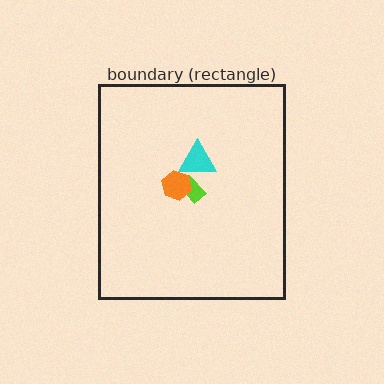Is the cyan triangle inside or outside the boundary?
Inside.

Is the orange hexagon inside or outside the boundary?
Inside.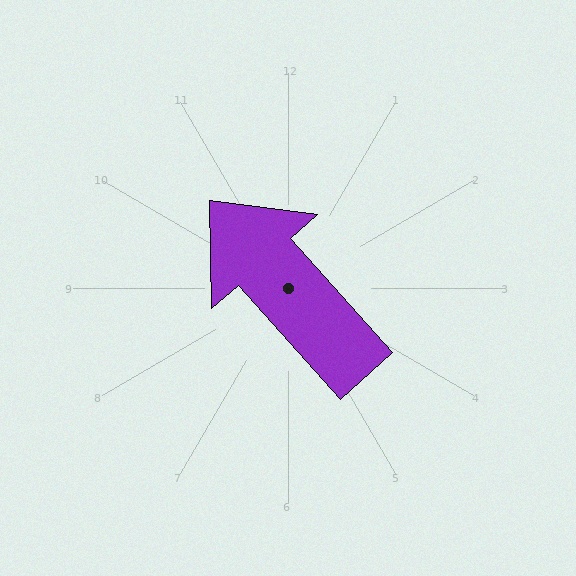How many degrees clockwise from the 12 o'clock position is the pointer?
Approximately 318 degrees.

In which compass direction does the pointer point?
Northwest.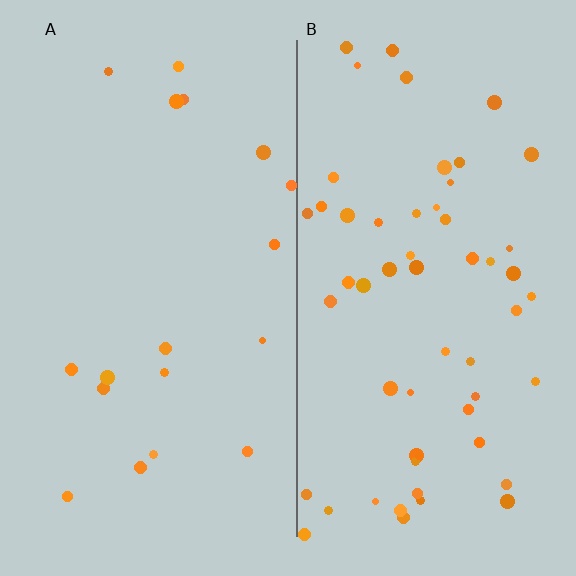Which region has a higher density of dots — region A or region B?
B (the right).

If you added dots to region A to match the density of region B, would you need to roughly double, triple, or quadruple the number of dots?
Approximately triple.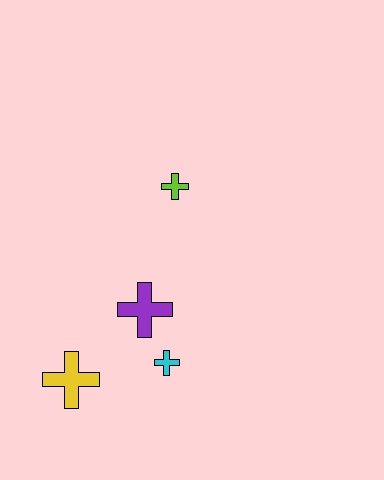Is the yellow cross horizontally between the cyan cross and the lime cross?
No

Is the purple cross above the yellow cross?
Yes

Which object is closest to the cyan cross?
The purple cross is closest to the cyan cross.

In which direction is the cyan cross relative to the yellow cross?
The cyan cross is to the right of the yellow cross.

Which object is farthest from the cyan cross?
The lime cross is farthest from the cyan cross.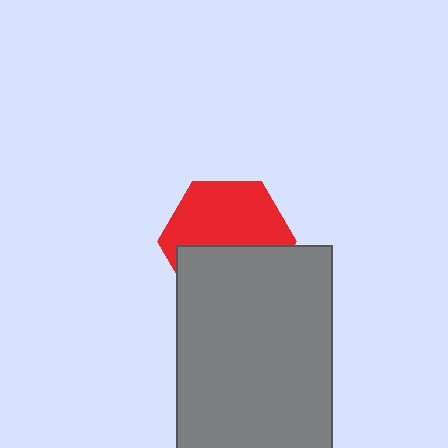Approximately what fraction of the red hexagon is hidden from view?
Roughly 44% of the red hexagon is hidden behind the gray rectangle.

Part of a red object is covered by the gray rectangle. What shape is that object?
It is a hexagon.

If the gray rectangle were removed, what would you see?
You would see the complete red hexagon.